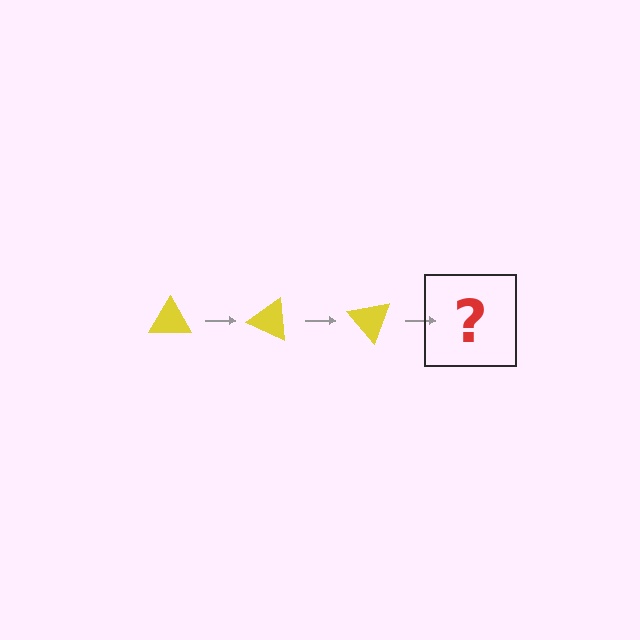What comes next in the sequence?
The next element should be a yellow triangle rotated 75 degrees.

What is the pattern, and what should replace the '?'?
The pattern is that the triangle rotates 25 degrees each step. The '?' should be a yellow triangle rotated 75 degrees.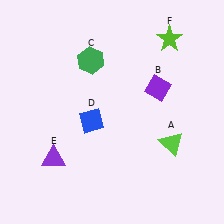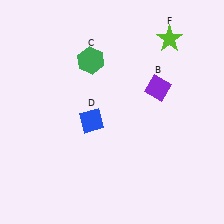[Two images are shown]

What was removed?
The lime triangle (A), the purple triangle (E) were removed in Image 2.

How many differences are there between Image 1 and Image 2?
There are 2 differences between the two images.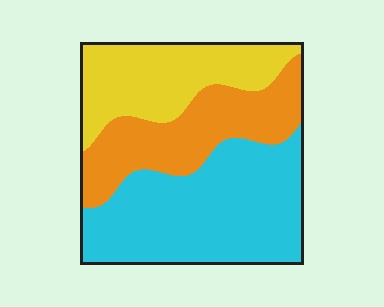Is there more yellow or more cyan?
Cyan.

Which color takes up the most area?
Cyan, at roughly 45%.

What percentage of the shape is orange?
Orange takes up about one quarter (1/4) of the shape.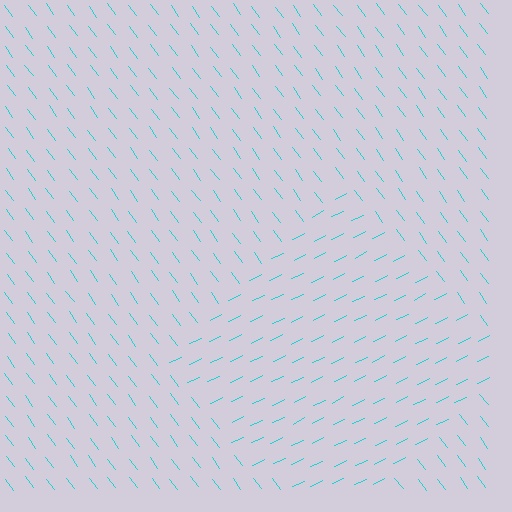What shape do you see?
I see a diamond.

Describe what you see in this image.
The image is filled with small cyan line segments. A diamond region in the image has lines oriented differently from the surrounding lines, creating a visible texture boundary.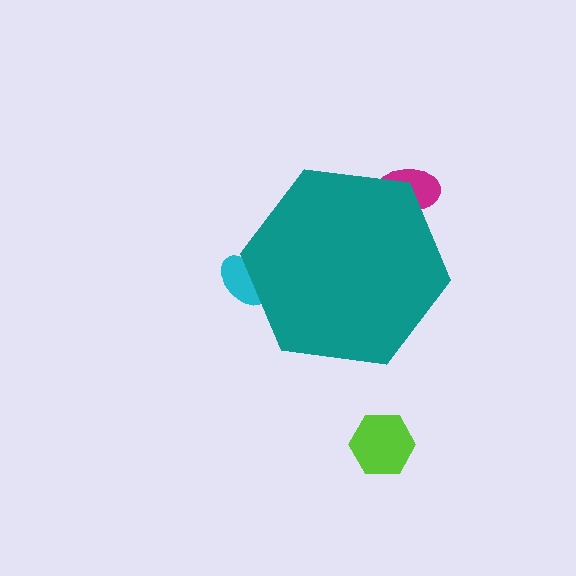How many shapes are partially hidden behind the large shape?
2 shapes are partially hidden.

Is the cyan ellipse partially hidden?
Yes, the cyan ellipse is partially hidden behind the teal hexagon.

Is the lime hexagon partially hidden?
No, the lime hexagon is fully visible.